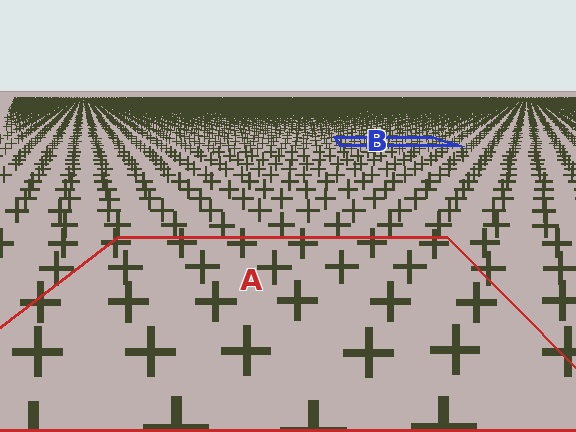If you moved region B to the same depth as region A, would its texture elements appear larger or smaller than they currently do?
They would appear larger. At a closer depth, the same texture elements are projected at a bigger on-screen size.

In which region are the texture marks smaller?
The texture marks are smaller in region B, because it is farther away.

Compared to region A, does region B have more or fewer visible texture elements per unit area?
Region B has more texture elements per unit area — they are packed more densely because it is farther away.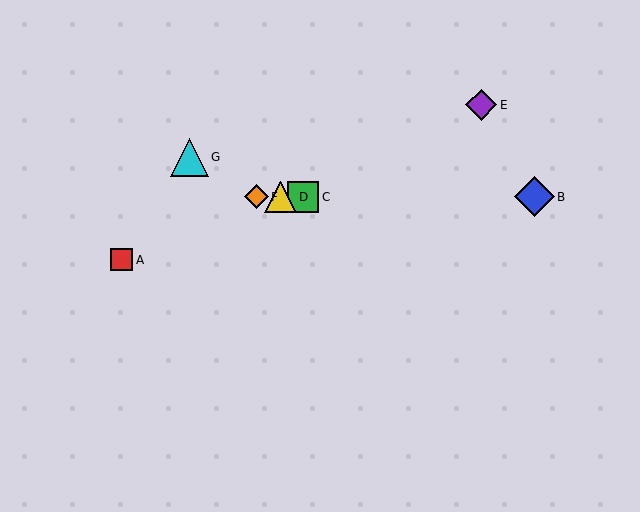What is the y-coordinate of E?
Object E is at y≈105.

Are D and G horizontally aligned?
No, D is at y≈197 and G is at y≈157.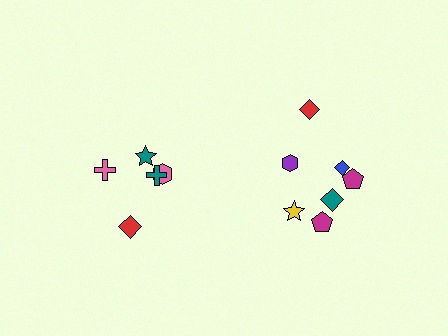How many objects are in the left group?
There are 5 objects.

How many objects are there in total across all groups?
There are 12 objects.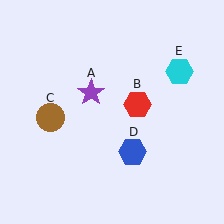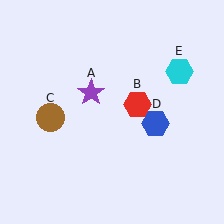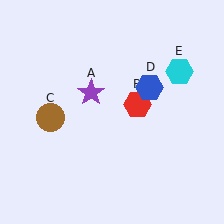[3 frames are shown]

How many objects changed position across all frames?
1 object changed position: blue hexagon (object D).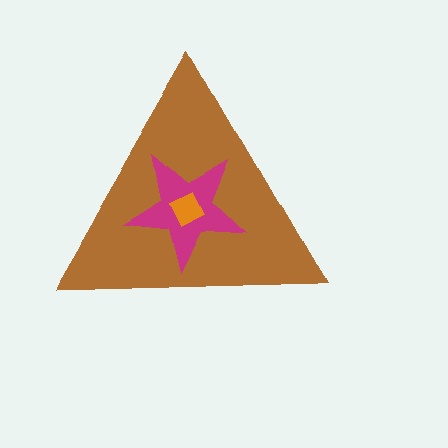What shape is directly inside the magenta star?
The orange diamond.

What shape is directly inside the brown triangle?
The magenta star.